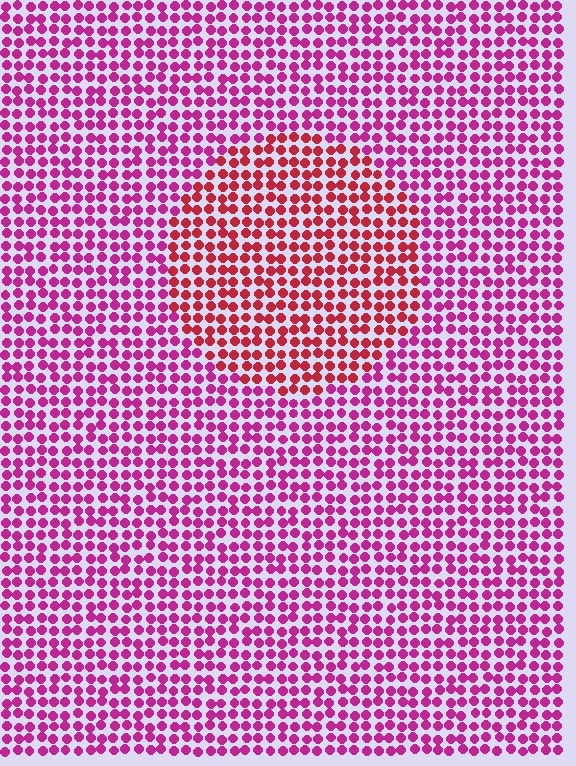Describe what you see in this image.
The image is filled with small magenta elements in a uniform arrangement. A circle-shaped region is visible where the elements are tinted to a slightly different hue, forming a subtle color boundary.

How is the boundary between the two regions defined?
The boundary is defined purely by a slight shift in hue (about 34 degrees). Spacing, size, and orientation are identical on both sides.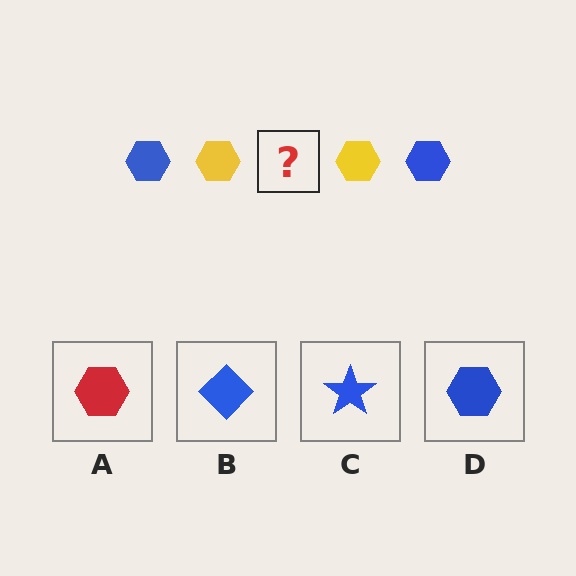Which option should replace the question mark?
Option D.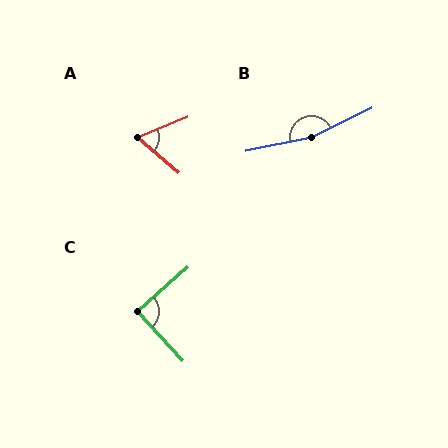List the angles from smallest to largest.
A (63°), C (88°), B (165°).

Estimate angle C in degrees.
Approximately 88 degrees.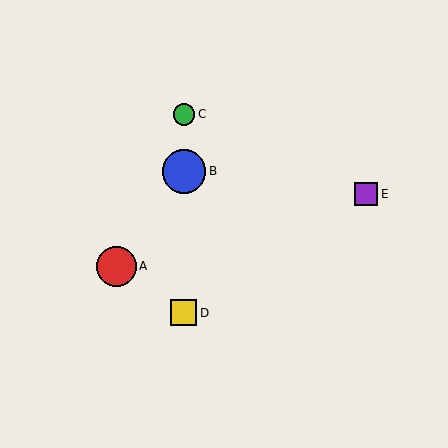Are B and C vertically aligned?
Yes, both are at x≈184.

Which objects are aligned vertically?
Objects B, C, D are aligned vertically.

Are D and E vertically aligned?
No, D is at x≈184 and E is at x≈366.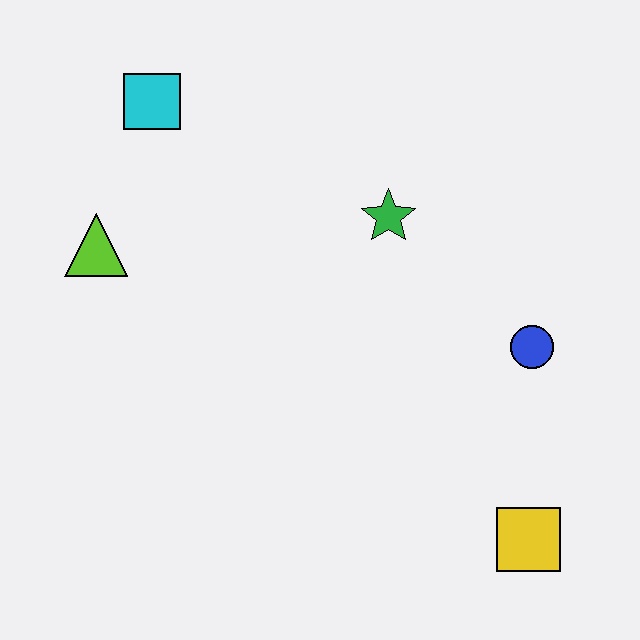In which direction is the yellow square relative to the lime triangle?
The yellow square is to the right of the lime triangle.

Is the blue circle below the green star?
Yes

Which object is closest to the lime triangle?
The cyan square is closest to the lime triangle.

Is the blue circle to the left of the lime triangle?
No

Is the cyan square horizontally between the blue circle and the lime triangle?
Yes